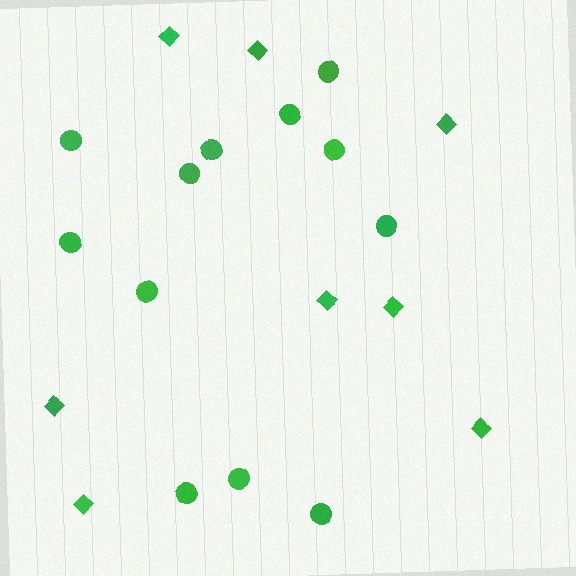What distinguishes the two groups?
There are 2 groups: one group of diamonds (8) and one group of circles (12).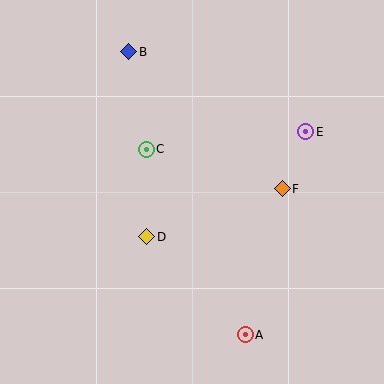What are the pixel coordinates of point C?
Point C is at (146, 149).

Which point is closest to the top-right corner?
Point E is closest to the top-right corner.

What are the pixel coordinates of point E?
Point E is at (306, 132).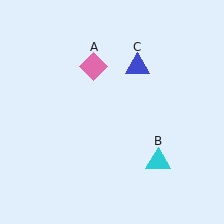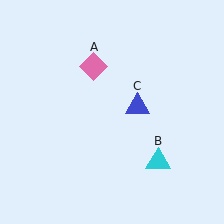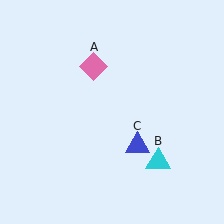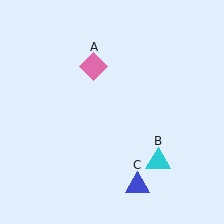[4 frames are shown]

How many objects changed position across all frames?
1 object changed position: blue triangle (object C).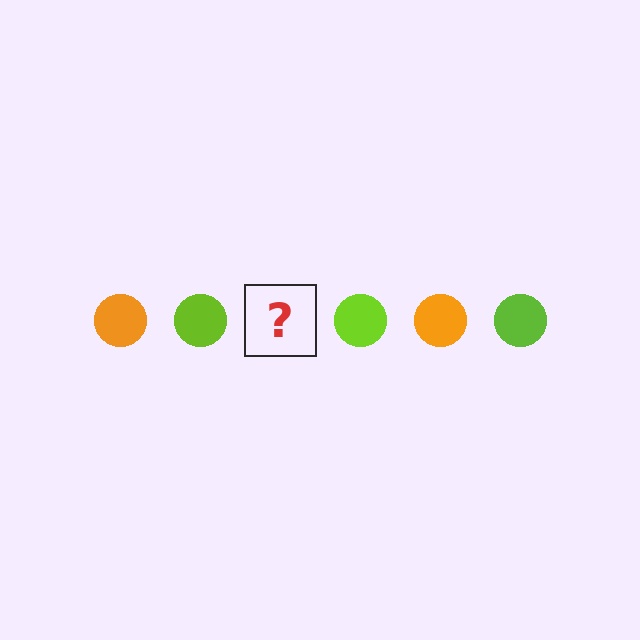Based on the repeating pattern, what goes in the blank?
The blank should be an orange circle.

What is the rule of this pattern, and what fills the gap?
The rule is that the pattern cycles through orange, lime circles. The gap should be filled with an orange circle.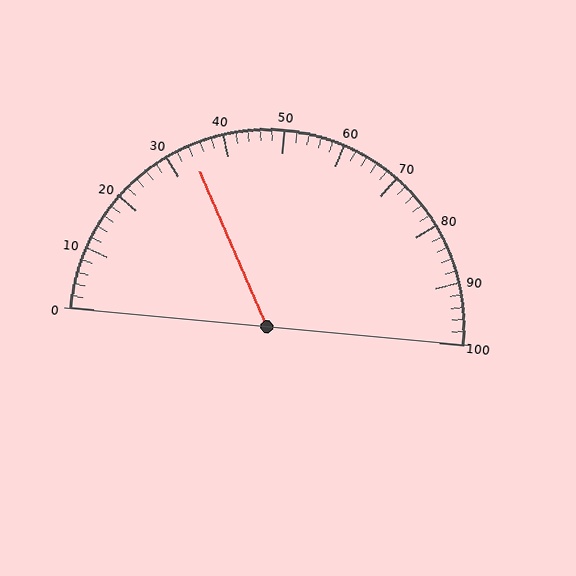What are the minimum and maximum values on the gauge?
The gauge ranges from 0 to 100.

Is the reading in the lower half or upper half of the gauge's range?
The reading is in the lower half of the range (0 to 100).